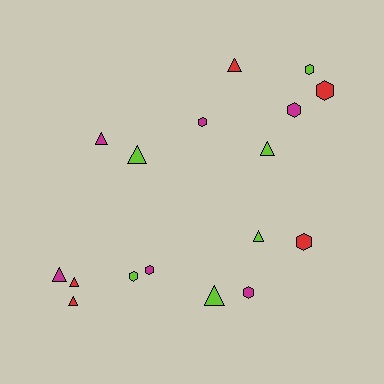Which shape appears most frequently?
Triangle, with 9 objects.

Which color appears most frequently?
Lime, with 6 objects.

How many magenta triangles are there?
There are 2 magenta triangles.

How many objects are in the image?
There are 17 objects.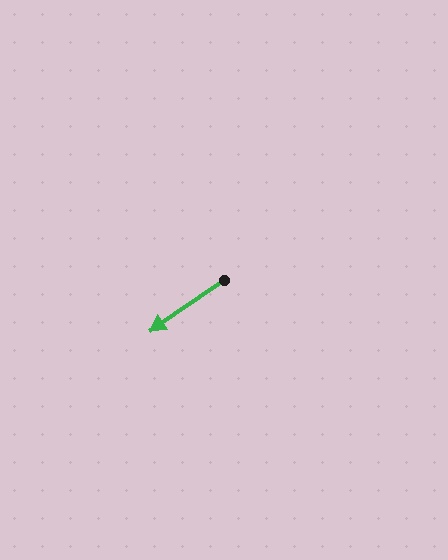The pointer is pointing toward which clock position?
Roughly 8 o'clock.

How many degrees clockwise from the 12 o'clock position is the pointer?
Approximately 236 degrees.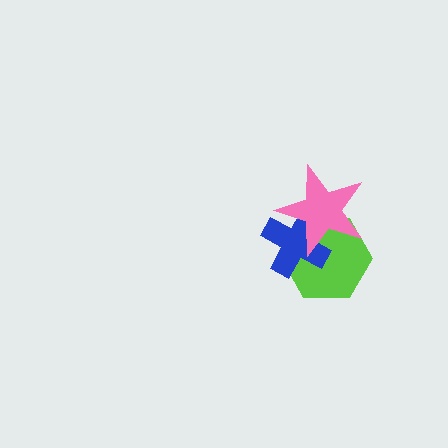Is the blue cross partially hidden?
Yes, it is partially covered by another shape.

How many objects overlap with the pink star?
2 objects overlap with the pink star.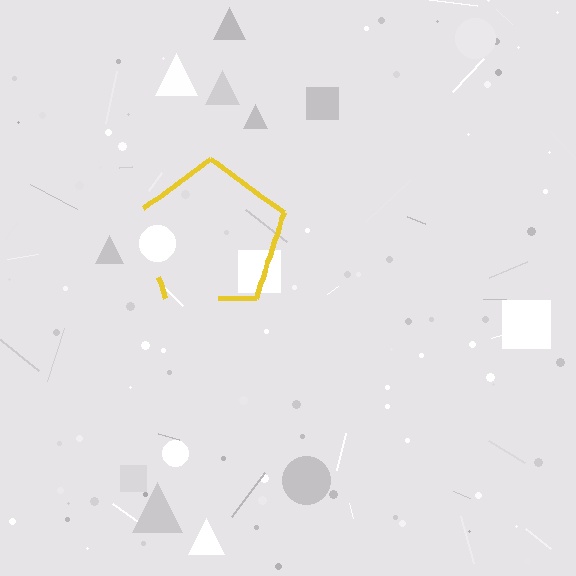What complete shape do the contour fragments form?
The contour fragments form a pentagon.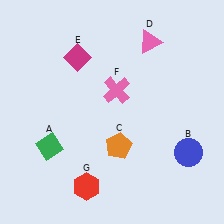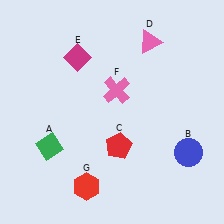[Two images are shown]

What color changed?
The pentagon (C) changed from orange in Image 1 to red in Image 2.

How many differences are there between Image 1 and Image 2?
There is 1 difference between the two images.